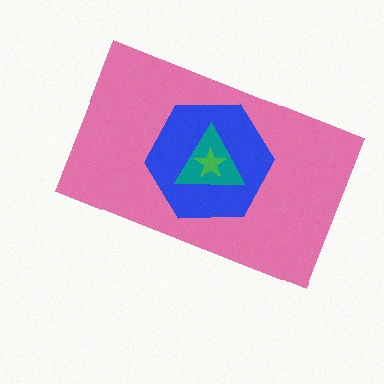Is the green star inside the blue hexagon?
Yes.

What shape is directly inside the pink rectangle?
The blue hexagon.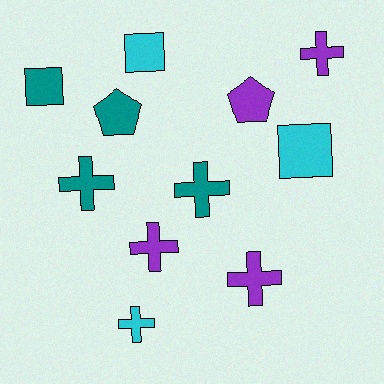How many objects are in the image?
There are 11 objects.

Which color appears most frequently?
Teal, with 4 objects.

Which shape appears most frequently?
Cross, with 6 objects.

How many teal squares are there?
There is 1 teal square.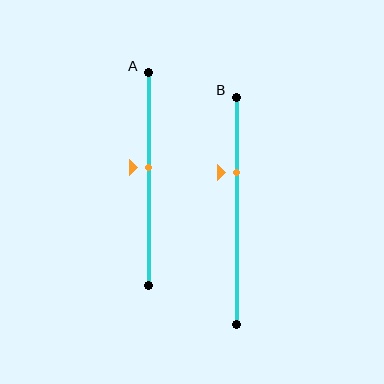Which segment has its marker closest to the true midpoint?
Segment A has its marker closest to the true midpoint.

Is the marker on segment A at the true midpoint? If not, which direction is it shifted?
No, the marker on segment A is shifted upward by about 5% of the segment length.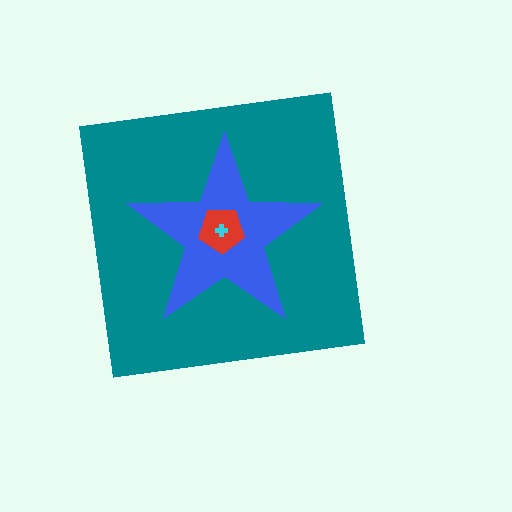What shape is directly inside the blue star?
The red pentagon.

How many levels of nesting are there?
4.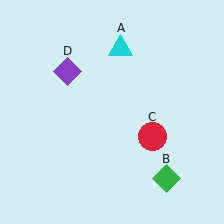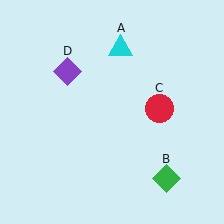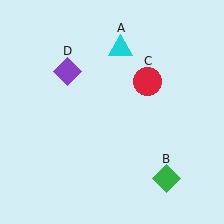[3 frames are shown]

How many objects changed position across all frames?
1 object changed position: red circle (object C).